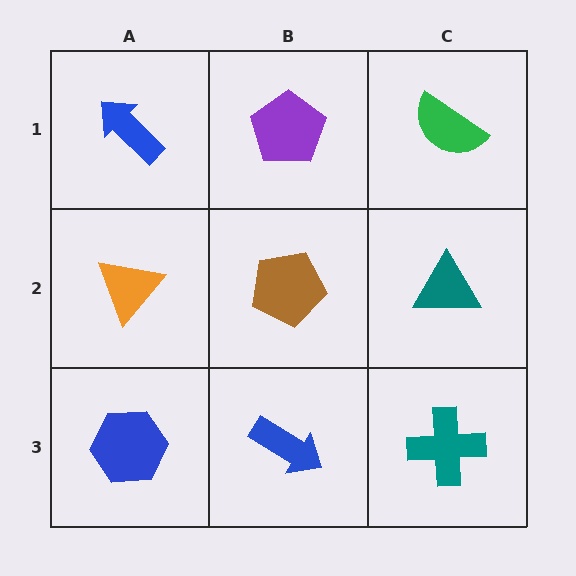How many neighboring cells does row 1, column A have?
2.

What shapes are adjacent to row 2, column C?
A green semicircle (row 1, column C), a teal cross (row 3, column C), a brown pentagon (row 2, column B).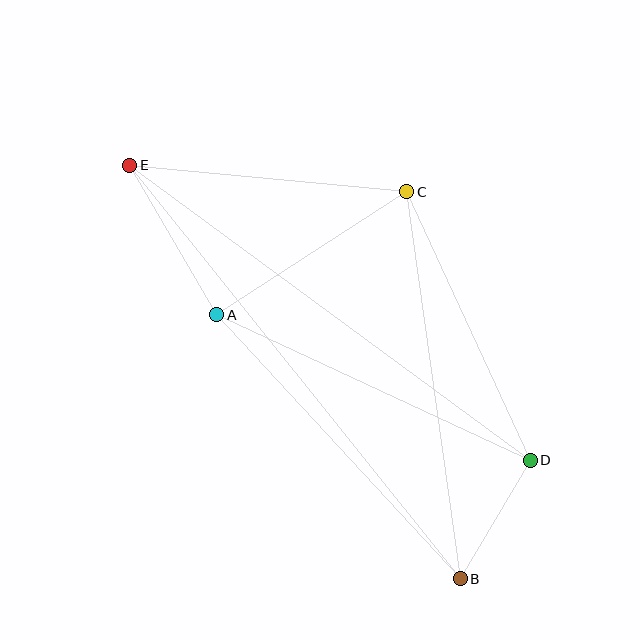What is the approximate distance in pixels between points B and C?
The distance between B and C is approximately 391 pixels.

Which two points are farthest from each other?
Points B and E are farthest from each other.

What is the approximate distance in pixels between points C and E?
The distance between C and E is approximately 278 pixels.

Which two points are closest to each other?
Points B and D are closest to each other.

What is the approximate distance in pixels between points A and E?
The distance between A and E is approximately 173 pixels.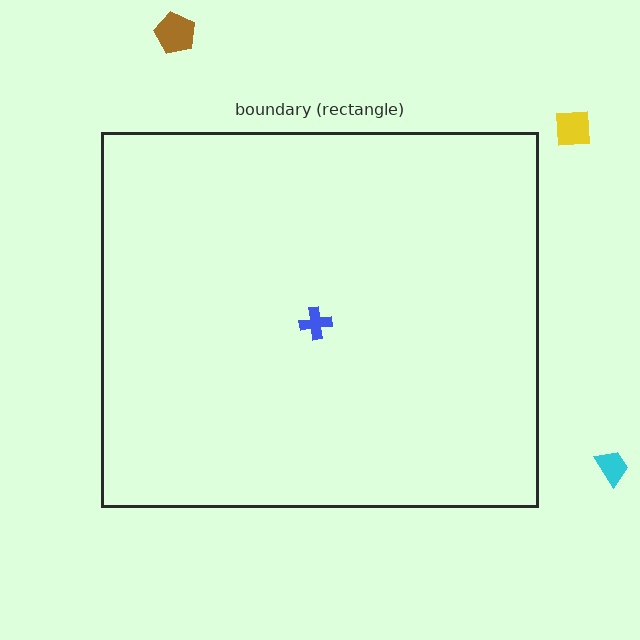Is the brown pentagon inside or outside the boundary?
Outside.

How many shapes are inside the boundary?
1 inside, 3 outside.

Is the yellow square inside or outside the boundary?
Outside.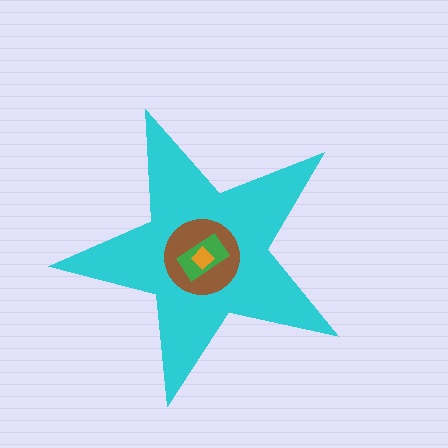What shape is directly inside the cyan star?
The brown circle.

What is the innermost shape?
The orange diamond.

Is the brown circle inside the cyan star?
Yes.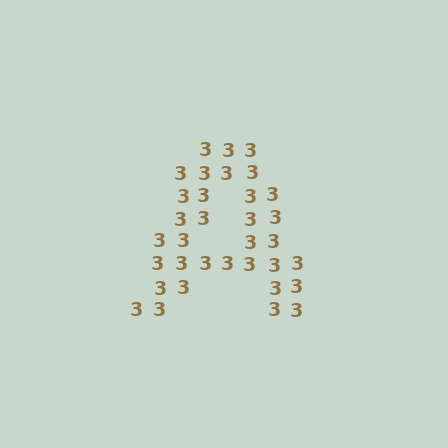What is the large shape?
The large shape is the letter A.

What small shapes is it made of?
It is made of small digit 3's.